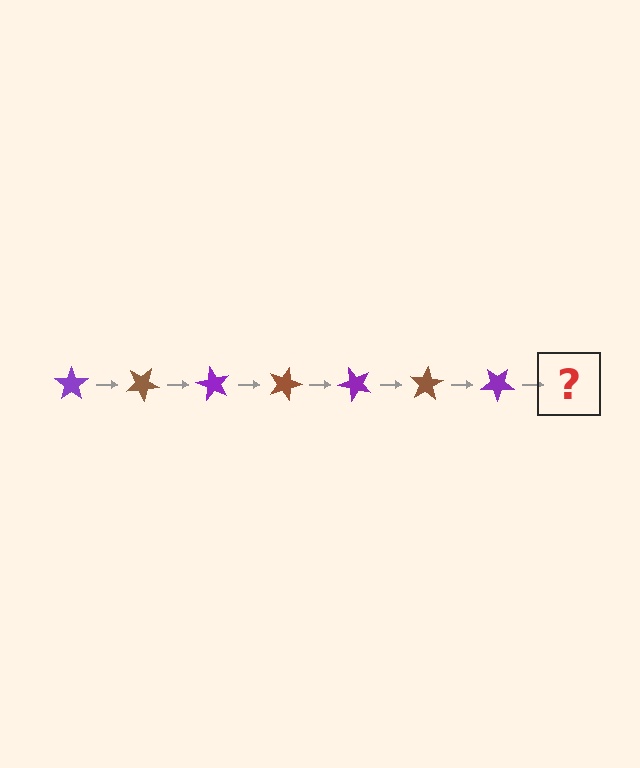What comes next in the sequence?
The next element should be a brown star, rotated 210 degrees from the start.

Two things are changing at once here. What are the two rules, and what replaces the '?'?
The two rules are that it rotates 30 degrees each step and the color cycles through purple and brown. The '?' should be a brown star, rotated 210 degrees from the start.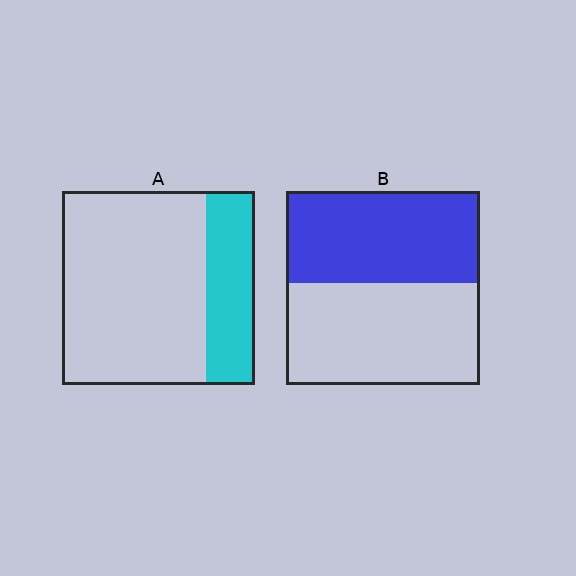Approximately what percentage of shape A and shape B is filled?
A is approximately 25% and B is approximately 45%.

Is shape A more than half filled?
No.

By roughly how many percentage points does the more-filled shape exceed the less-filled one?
By roughly 20 percentage points (B over A).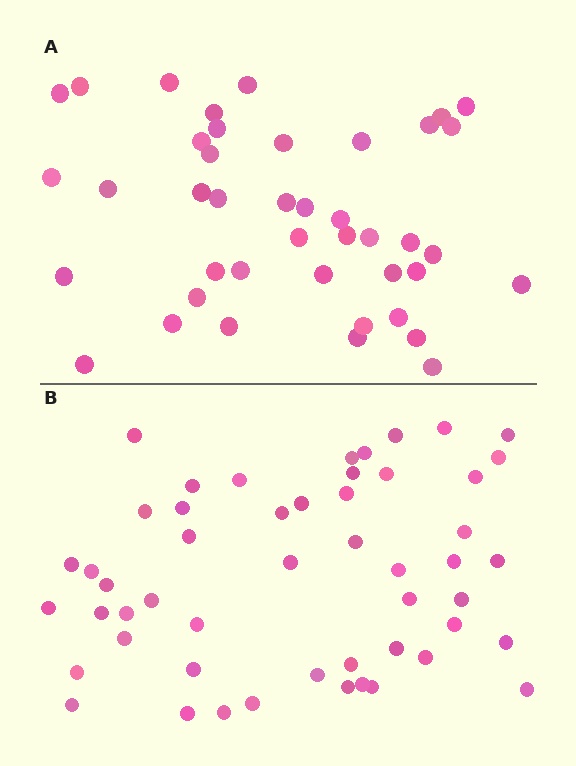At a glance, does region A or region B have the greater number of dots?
Region B (the bottom region) has more dots.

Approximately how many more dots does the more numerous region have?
Region B has roughly 8 or so more dots than region A.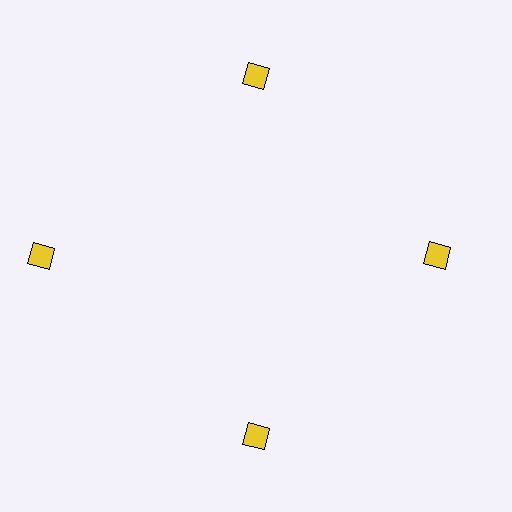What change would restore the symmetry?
The symmetry would be restored by moving it inward, back onto the ring so that all 4 squares sit at equal angles and equal distance from the center.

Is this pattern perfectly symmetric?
No. The 4 yellow squares are arranged in a ring, but one element near the 9 o'clock position is pushed outward from the center, breaking the 4-fold rotational symmetry.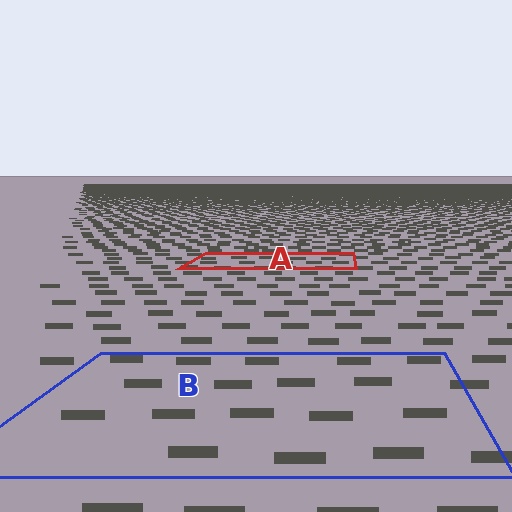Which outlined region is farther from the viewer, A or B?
Region A is farther from the viewer — the texture elements inside it appear smaller and more densely packed.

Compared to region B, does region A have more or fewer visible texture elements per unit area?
Region A has more texture elements per unit area — they are packed more densely because it is farther away.